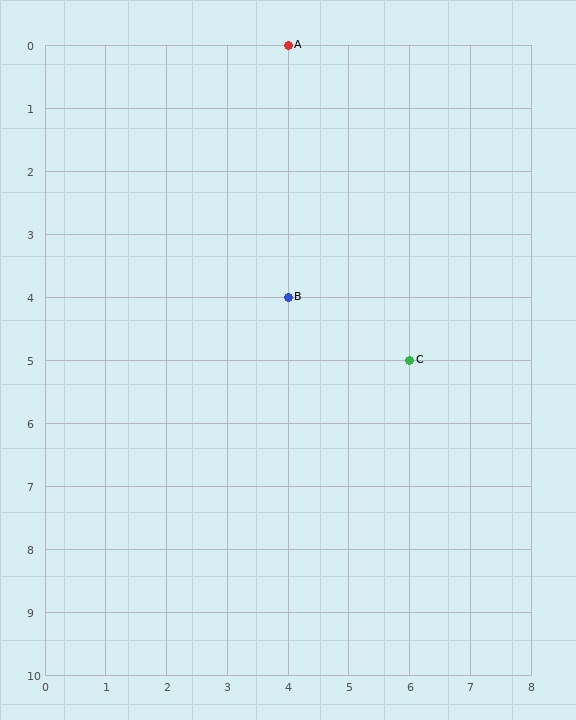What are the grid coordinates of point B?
Point B is at grid coordinates (4, 4).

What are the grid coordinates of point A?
Point A is at grid coordinates (4, 0).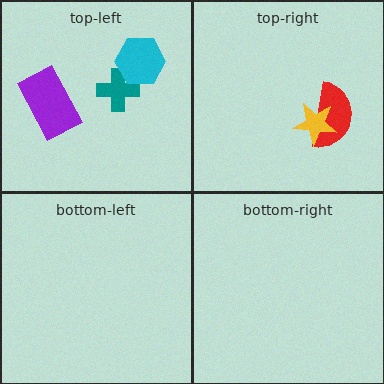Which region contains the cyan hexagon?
The top-left region.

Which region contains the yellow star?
The top-right region.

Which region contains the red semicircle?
The top-right region.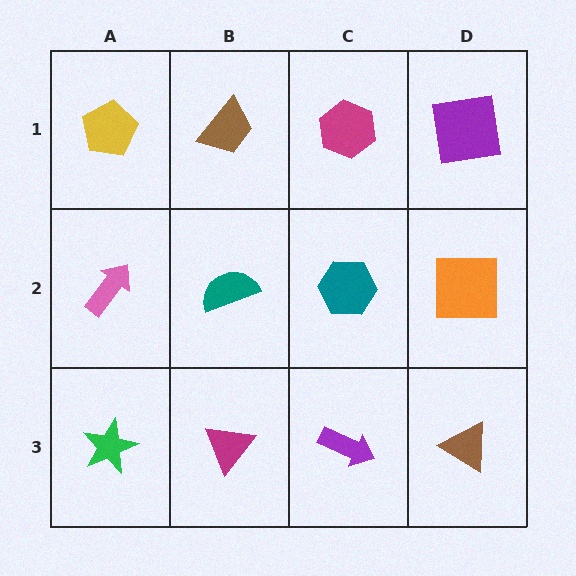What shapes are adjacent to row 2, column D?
A purple square (row 1, column D), a brown triangle (row 3, column D), a teal hexagon (row 2, column C).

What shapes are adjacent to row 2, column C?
A magenta hexagon (row 1, column C), a purple arrow (row 3, column C), a teal semicircle (row 2, column B), an orange square (row 2, column D).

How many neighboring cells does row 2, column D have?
3.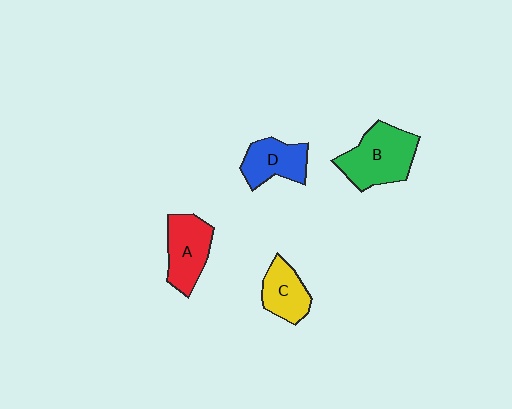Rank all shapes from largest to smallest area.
From largest to smallest: B (green), A (red), D (blue), C (yellow).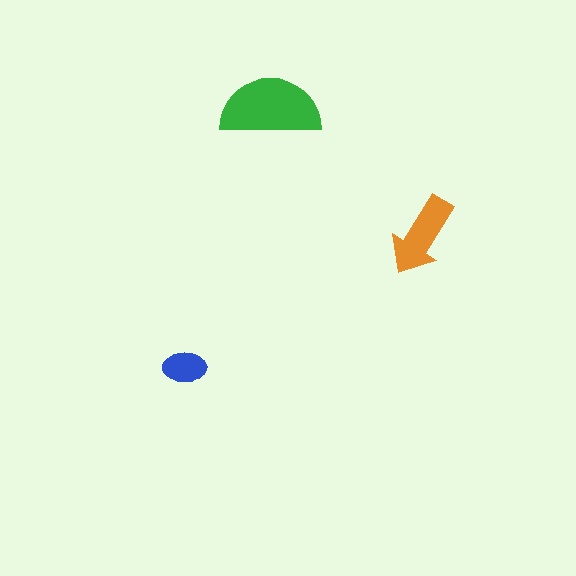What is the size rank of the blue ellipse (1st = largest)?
3rd.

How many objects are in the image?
There are 3 objects in the image.